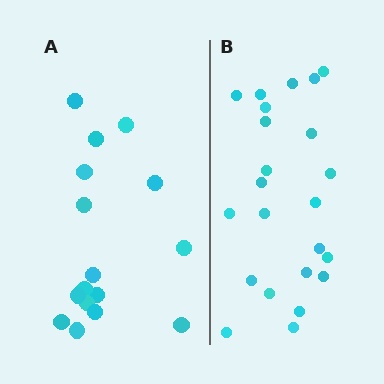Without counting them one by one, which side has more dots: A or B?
Region B (the right region) has more dots.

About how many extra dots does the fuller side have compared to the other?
Region B has roughly 8 or so more dots than region A.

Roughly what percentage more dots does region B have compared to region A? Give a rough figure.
About 45% more.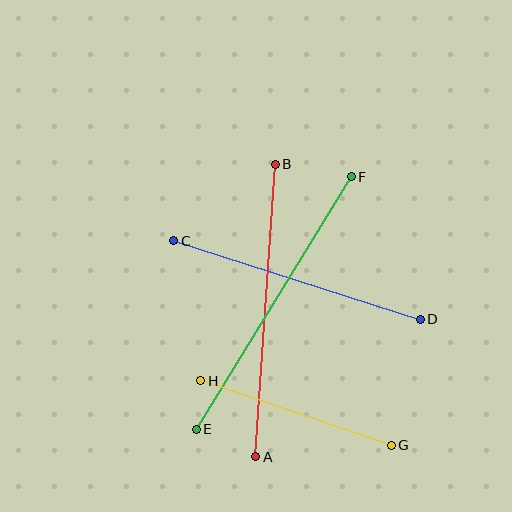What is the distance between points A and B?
The distance is approximately 293 pixels.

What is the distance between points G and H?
The distance is approximately 201 pixels.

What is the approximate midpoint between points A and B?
The midpoint is at approximately (265, 310) pixels.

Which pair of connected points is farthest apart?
Points E and F are farthest apart.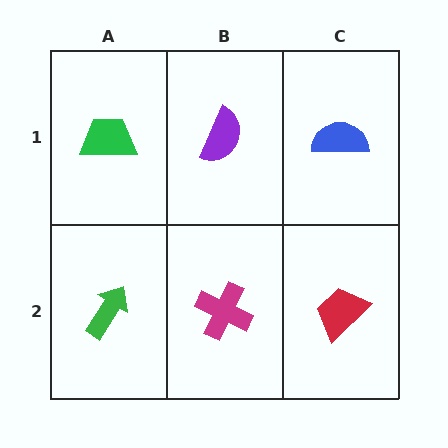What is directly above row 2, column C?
A blue semicircle.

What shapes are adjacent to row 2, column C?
A blue semicircle (row 1, column C), a magenta cross (row 2, column B).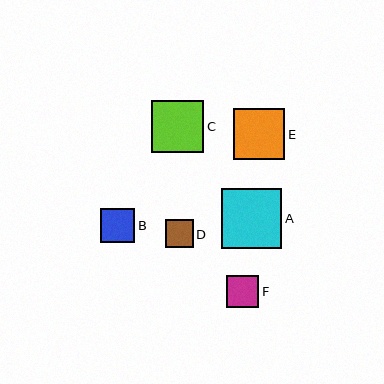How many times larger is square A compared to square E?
Square A is approximately 1.2 times the size of square E.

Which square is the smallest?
Square D is the smallest with a size of approximately 28 pixels.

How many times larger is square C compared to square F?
Square C is approximately 1.6 times the size of square F.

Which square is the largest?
Square A is the largest with a size of approximately 60 pixels.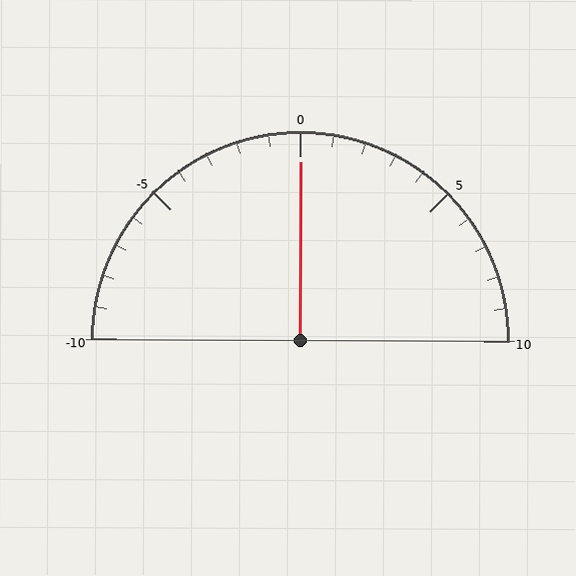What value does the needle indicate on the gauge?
The needle indicates approximately 0.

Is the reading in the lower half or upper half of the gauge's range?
The reading is in the upper half of the range (-10 to 10).